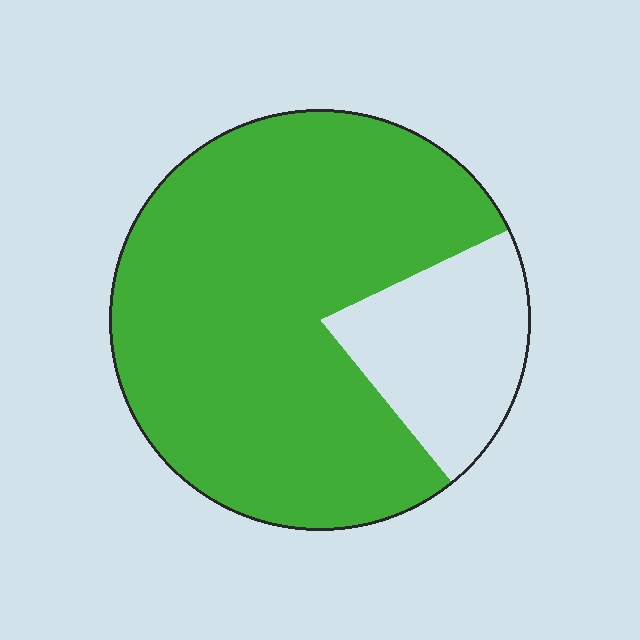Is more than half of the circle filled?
Yes.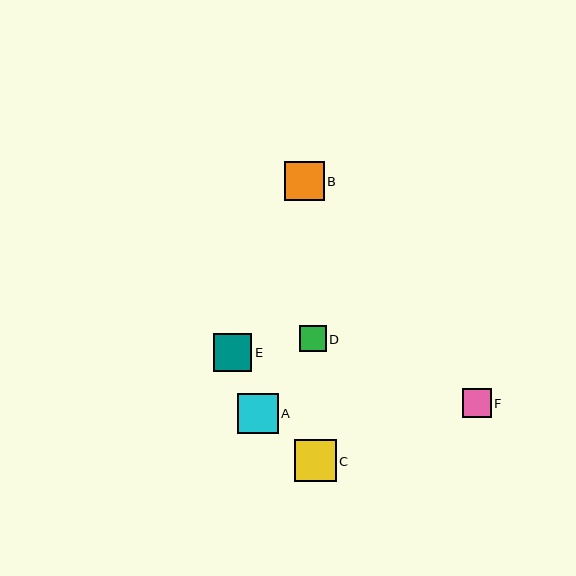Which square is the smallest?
Square D is the smallest with a size of approximately 26 pixels.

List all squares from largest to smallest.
From largest to smallest: C, A, B, E, F, D.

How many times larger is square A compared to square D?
Square A is approximately 1.5 times the size of square D.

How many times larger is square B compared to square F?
Square B is approximately 1.4 times the size of square F.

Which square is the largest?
Square C is the largest with a size of approximately 42 pixels.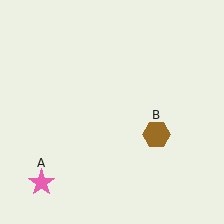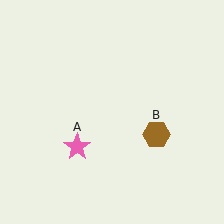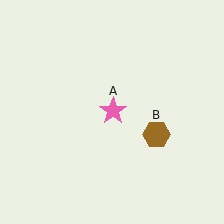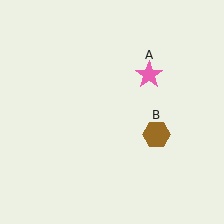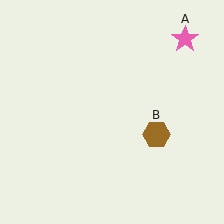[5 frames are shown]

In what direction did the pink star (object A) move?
The pink star (object A) moved up and to the right.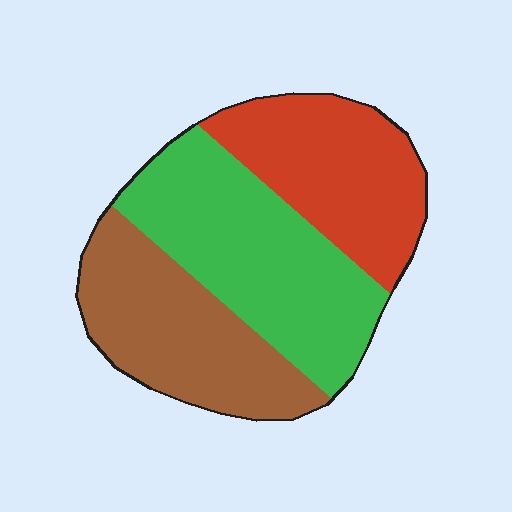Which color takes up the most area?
Green, at roughly 40%.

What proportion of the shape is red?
Red covers roughly 30% of the shape.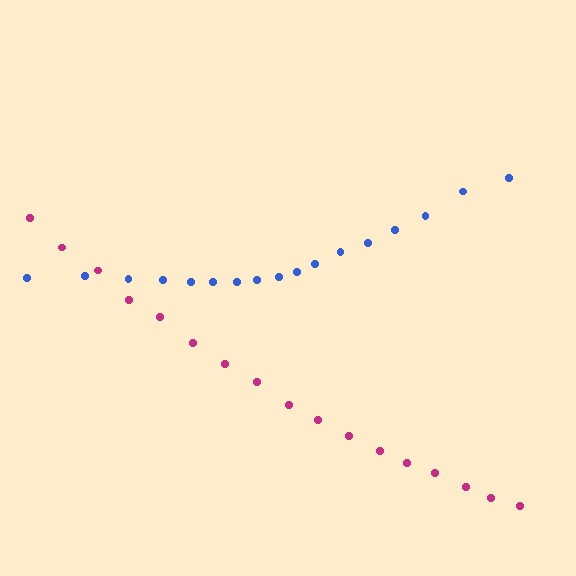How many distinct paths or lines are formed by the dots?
There are 2 distinct paths.